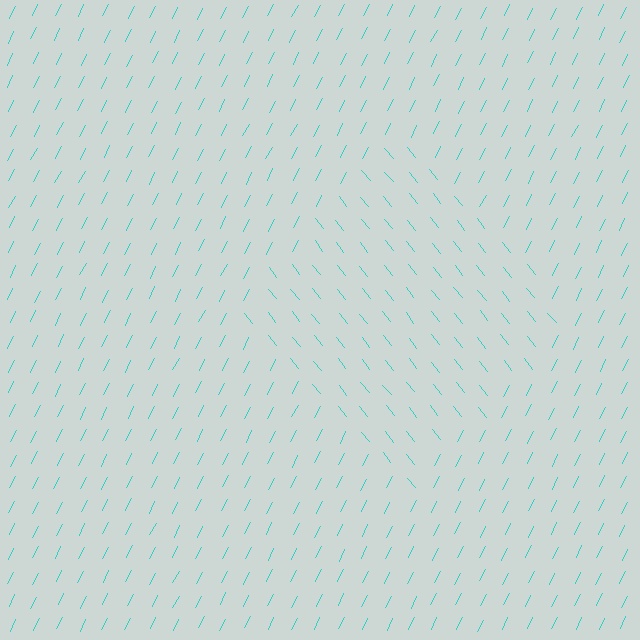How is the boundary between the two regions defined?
The boundary is defined purely by a change in line orientation (approximately 65 degrees difference). All lines are the same color and thickness.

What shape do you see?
I see a diamond.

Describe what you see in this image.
The image is filled with small cyan line segments. A diamond region in the image has lines oriented differently from the surrounding lines, creating a visible texture boundary.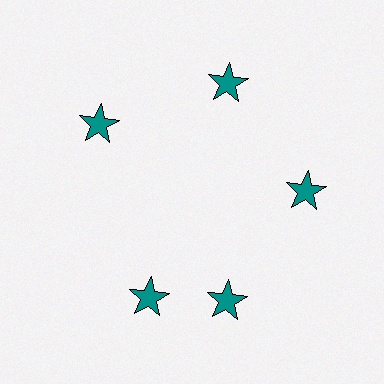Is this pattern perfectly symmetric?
No. The 5 teal stars are arranged in a ring, but one element near the 8 o'clock position is rotated out of alignment along the ring, breaking the 5-fold rotational symmetry.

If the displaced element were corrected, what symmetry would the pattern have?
It would have 5-fold rotational symmetry — the pattern would map onto itself every 72 degrees.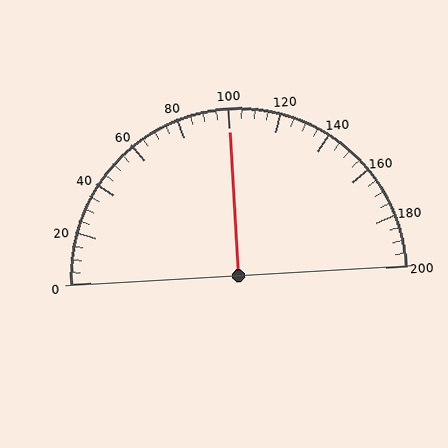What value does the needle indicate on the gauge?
The needle indicates approximately 100.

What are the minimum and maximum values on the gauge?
The gauge ranges from 0 to 200.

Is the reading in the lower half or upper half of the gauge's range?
The reading is in the upper half of the range (0 to 200).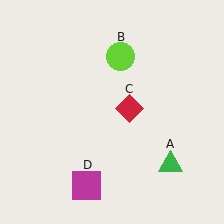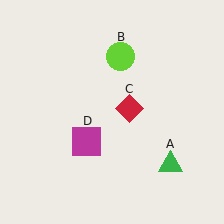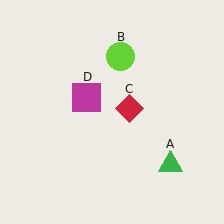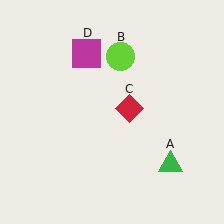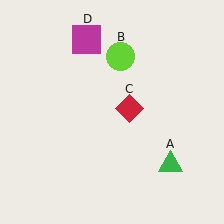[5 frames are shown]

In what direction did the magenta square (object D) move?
The magenta square (object D) moved up.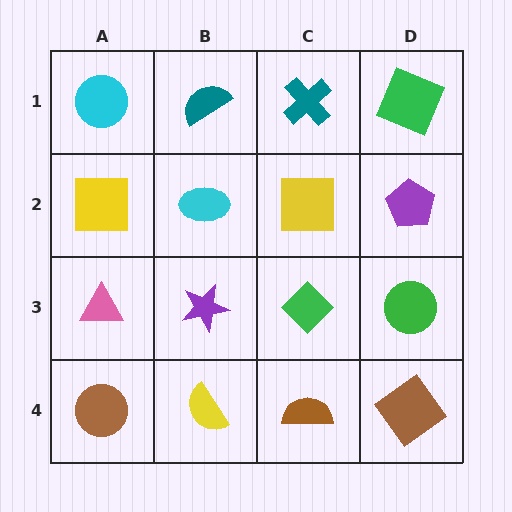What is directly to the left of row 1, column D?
A teal cross.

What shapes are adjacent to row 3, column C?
A yellow square (row 2, column C), a brown semicircle (row 4, column C), a purple star (row 3, column B), a green circle (row 3, column D).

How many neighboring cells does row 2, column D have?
3.